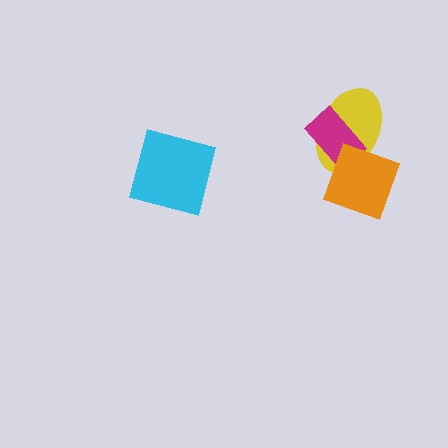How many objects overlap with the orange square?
2 objects overlap with the orange square.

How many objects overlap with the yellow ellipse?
2 objects overlap with the yellow ellipse.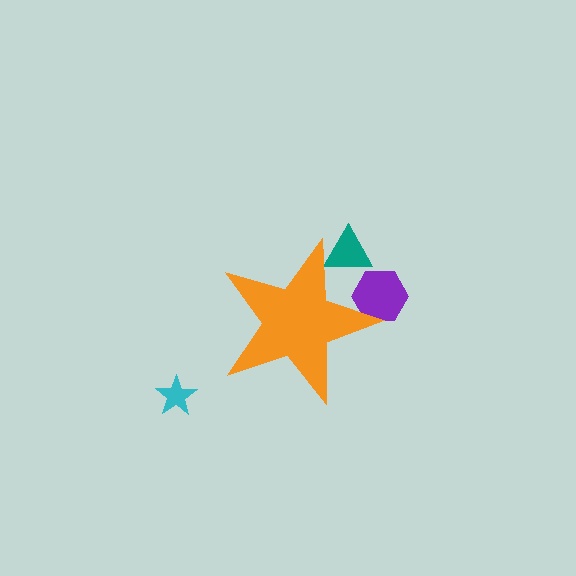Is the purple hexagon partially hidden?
Yes, the purple hexagon is partially hidden behind the orange star.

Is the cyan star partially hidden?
No, the cyan star is fully visible.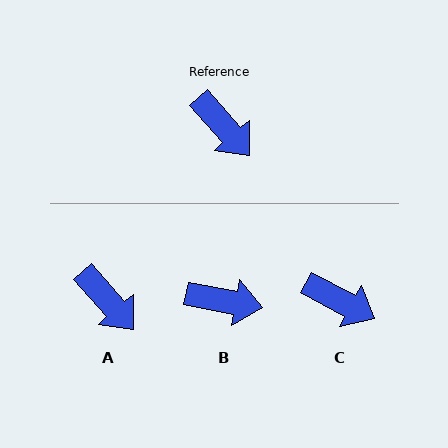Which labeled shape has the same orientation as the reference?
A.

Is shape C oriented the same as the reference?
No, it is off by about 21 degrees.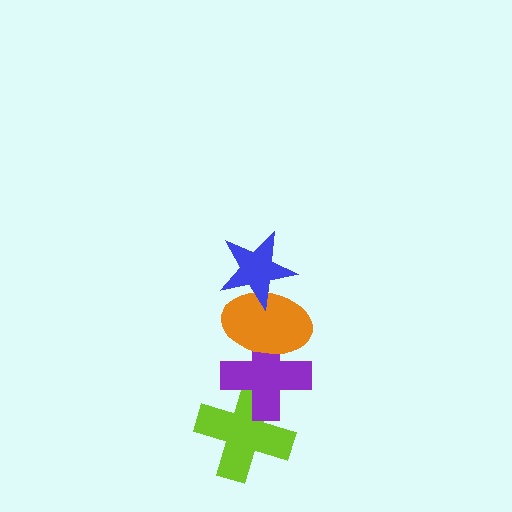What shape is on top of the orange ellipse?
The blue star is on top of the orange ellipse.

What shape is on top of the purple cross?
The orange ellipse is on top of the purple cross.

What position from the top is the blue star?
The blue star is 1st from the top.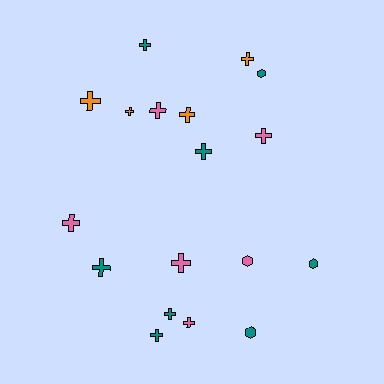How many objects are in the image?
There are 18 objects.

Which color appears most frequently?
Teal, with 8 objects.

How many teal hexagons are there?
There are 3 teal hexagons.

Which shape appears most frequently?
Cross, with 14 objects.